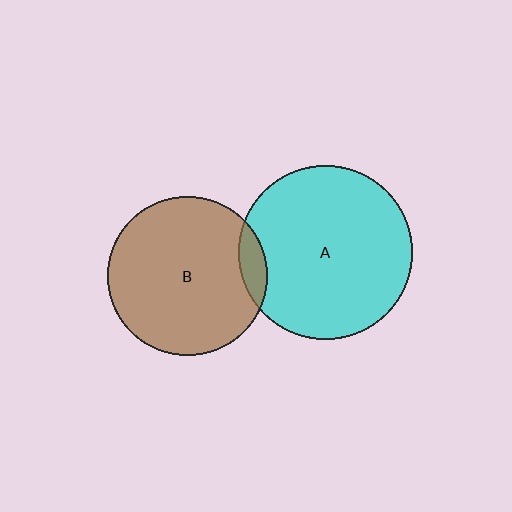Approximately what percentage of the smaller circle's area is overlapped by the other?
Approximately 10%.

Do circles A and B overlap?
Yes.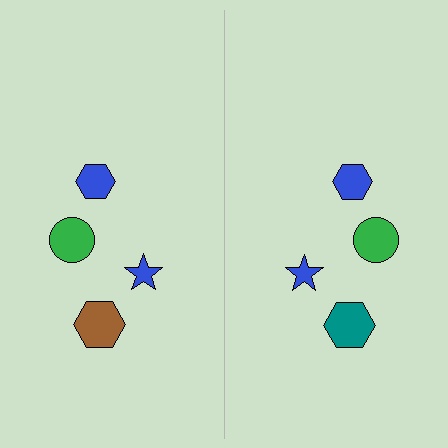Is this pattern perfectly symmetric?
No, the pattern is not perfectly symmetric. The teal hexagon on the right side breaks the symmetry — its mirror counterpart is brown.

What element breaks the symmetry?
The teal hexagon on the right side breaks the symmetry — its mirror counterpart is brown.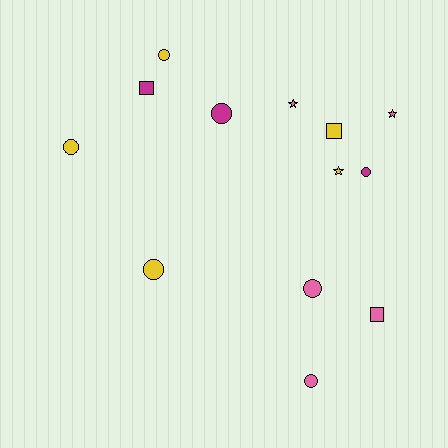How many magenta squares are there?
There is 1 magenta square.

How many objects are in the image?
There are 13 objects.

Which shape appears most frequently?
Circle, with 7 objects.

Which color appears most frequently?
Pink, with 5 objects.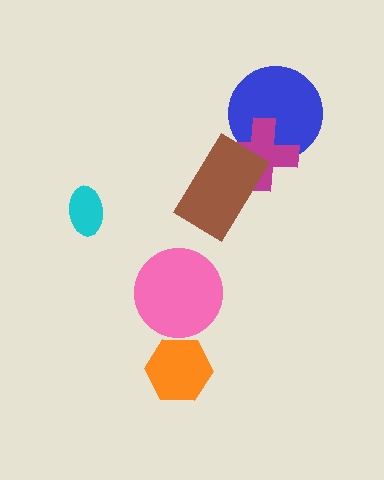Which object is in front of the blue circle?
The magenta cross is in front of the blue circle.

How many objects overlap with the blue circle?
1 object overlaps with the blue circle.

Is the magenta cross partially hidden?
Yes, it is partially covered by another shape.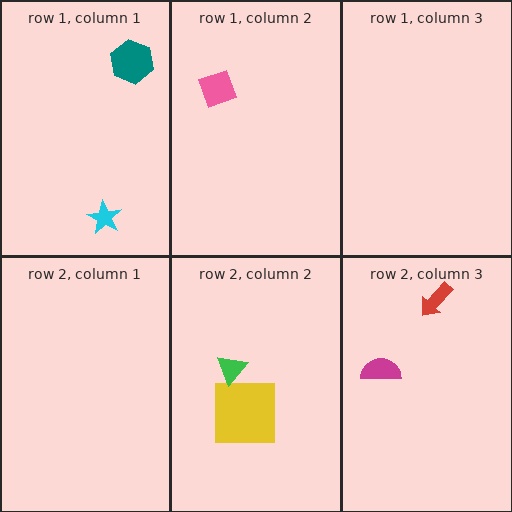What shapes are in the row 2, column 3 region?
The red arrow, the magenta semicircle.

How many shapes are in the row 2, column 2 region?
2.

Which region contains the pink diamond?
The row 1, column 2 region.